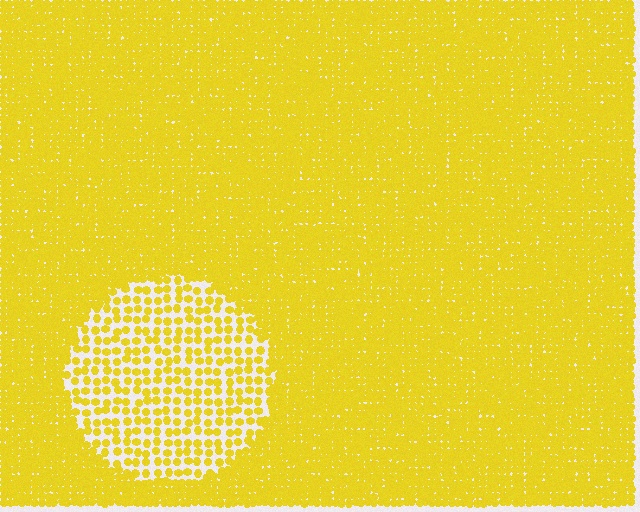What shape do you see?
I see a circle.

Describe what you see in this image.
The image contains small yellow elements arranged at two different densities. A circle-shaped region is visible where the elements are less densely packed than the surrounding area.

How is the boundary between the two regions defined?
The boundary is defined by a change in element density (approximately 2.5x ratio). All elements are the same color, size, and shape.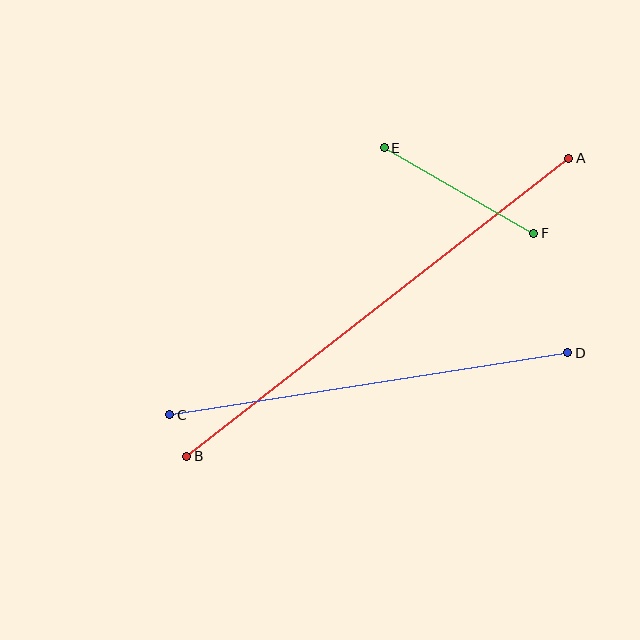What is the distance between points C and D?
The distance is approximately 403 pixels.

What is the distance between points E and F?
The distance is approximately 172 pixels.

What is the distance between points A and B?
The distance is approximately 484 pixels.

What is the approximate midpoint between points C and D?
The midpoint is at approximately (369, 384) pixels.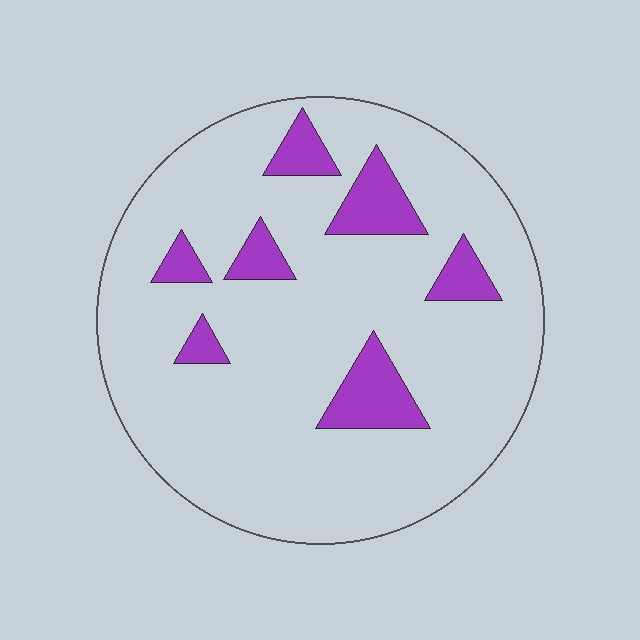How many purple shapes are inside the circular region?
7.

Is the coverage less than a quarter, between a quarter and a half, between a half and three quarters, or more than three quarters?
Less than a quarter.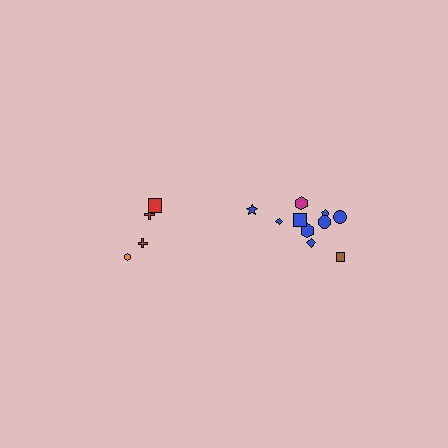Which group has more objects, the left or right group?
The right group.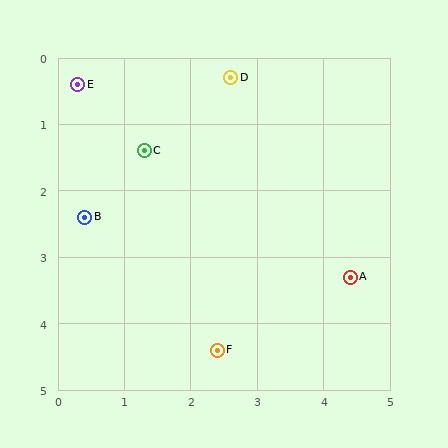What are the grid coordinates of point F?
Point F is at approximately (2.4, 4.4).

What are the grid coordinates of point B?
Point B is at approximately (0.4, 2.4).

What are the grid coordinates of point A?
Point A is at approximately (4.4, 3.3).